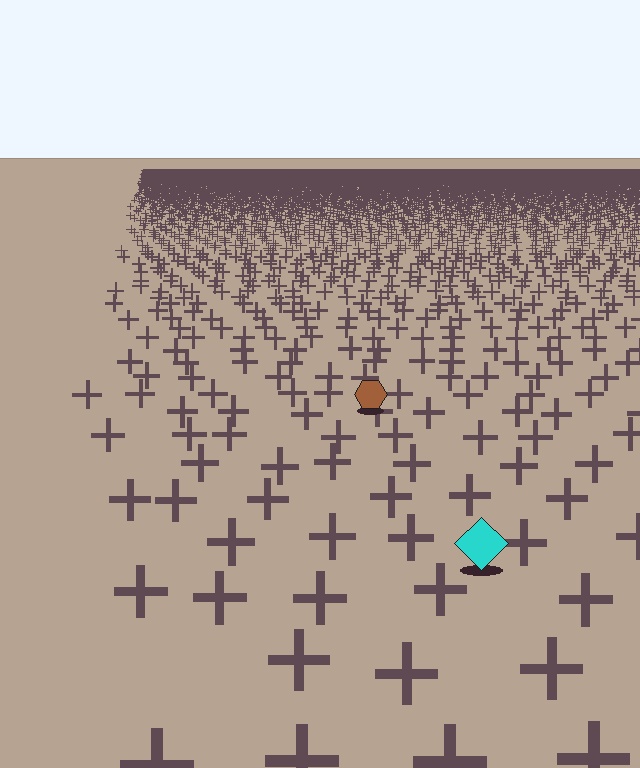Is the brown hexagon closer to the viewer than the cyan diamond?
No. The cyan diamond is closer — you can tell from the texture gradient: the ground texture is coarser near it.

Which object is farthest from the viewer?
The brown hexagon is farthest from the viewer. It appears smaller and the ground texture around it is denser.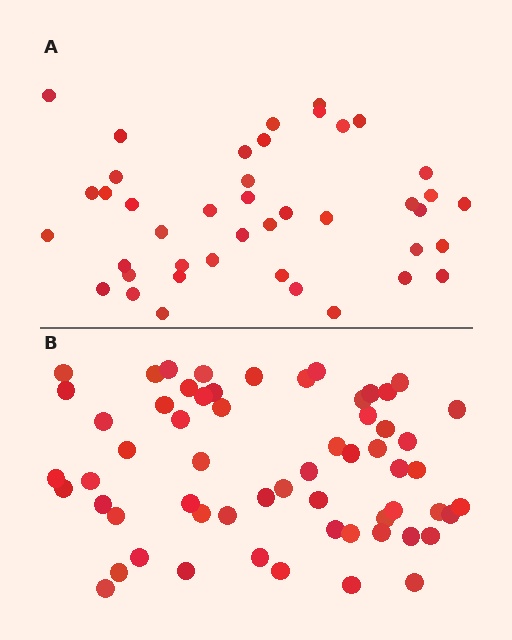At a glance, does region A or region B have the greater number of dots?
Region B (the bottom region) has more dots.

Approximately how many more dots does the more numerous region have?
Region B has approximately 20 more dots than region A.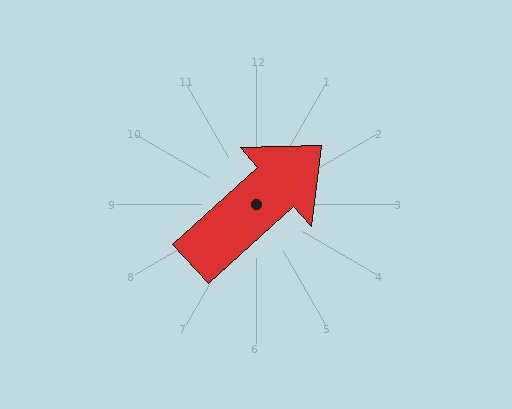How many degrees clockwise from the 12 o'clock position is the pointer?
Approximately 48 degrees.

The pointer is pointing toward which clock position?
Roughly 2 o'clock.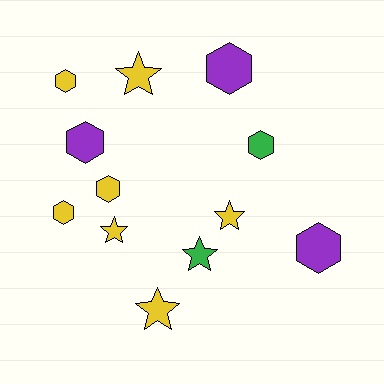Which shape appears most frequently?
Hexagon, with 7 objects.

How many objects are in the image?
There are 12 objects.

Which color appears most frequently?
Yellow, with 7 objects.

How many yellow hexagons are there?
There are 3 yellow hexagons.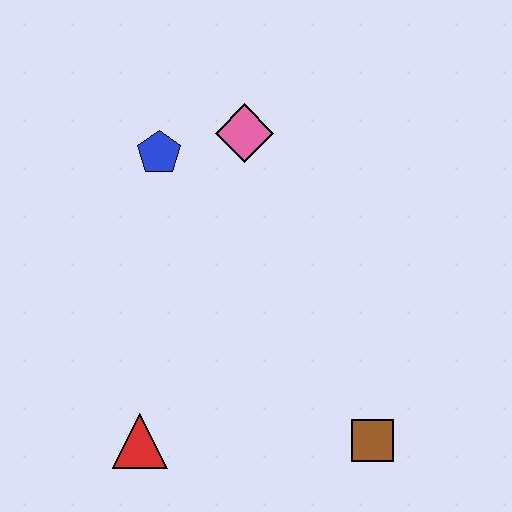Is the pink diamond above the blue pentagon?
Yes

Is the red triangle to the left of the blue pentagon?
Yes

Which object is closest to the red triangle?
The brown square is closest to the red triangle.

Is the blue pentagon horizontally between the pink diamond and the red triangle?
Yes